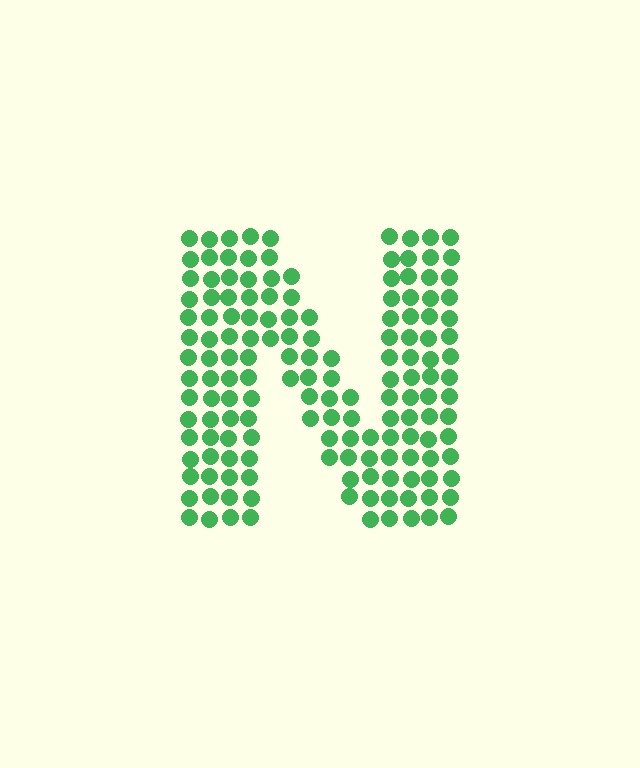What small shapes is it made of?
It is made of small circles.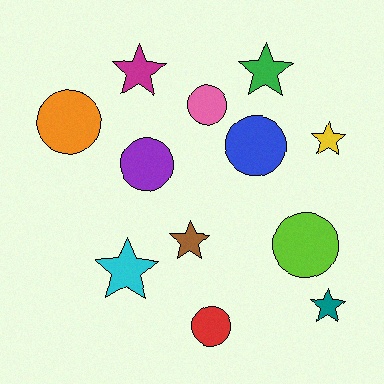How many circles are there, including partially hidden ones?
There are 6 circles.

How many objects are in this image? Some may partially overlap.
There are 12 objects.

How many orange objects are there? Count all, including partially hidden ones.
There is 1 orange object.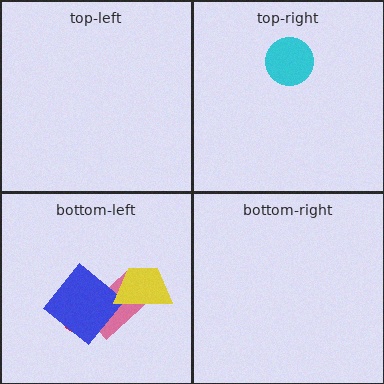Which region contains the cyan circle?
The top-right region.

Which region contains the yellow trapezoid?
The bottom-left region.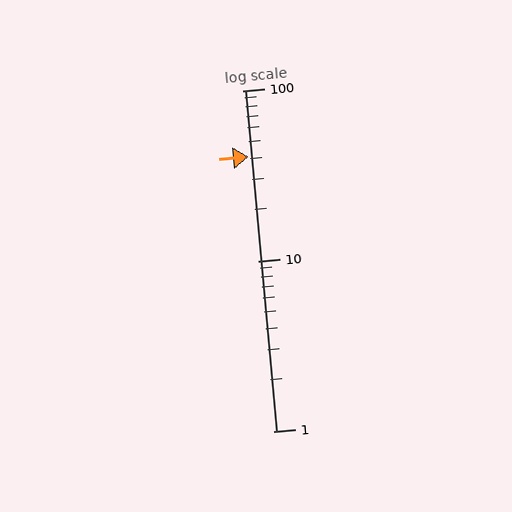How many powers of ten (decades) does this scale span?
The scale spans 2 decades, from 1 to 100.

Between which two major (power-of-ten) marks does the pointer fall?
The pointer is between 10 and 100.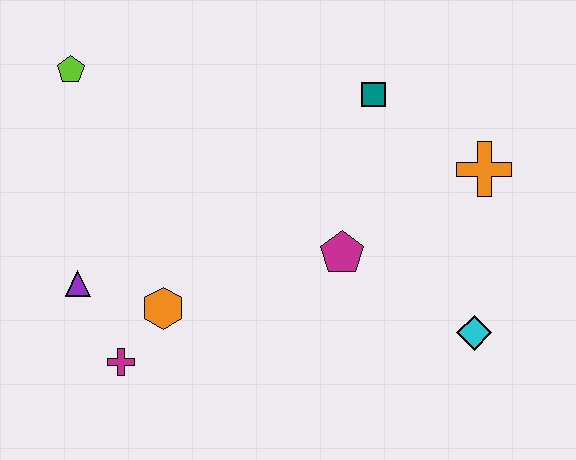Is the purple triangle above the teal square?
No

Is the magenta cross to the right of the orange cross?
No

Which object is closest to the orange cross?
The teal square is closest to the orange cross.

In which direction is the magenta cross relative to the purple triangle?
The magenta cross is below the purple triangle.